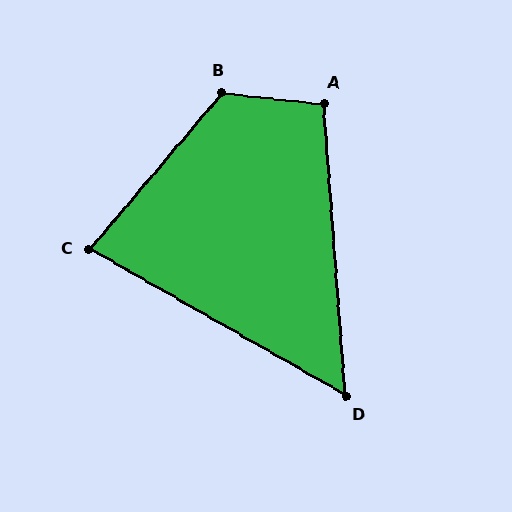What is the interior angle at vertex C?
Approximately 79 degrees (acute).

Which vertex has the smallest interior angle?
D, at approximately 56 degrees.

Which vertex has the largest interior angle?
B, at approximately 124 degrees.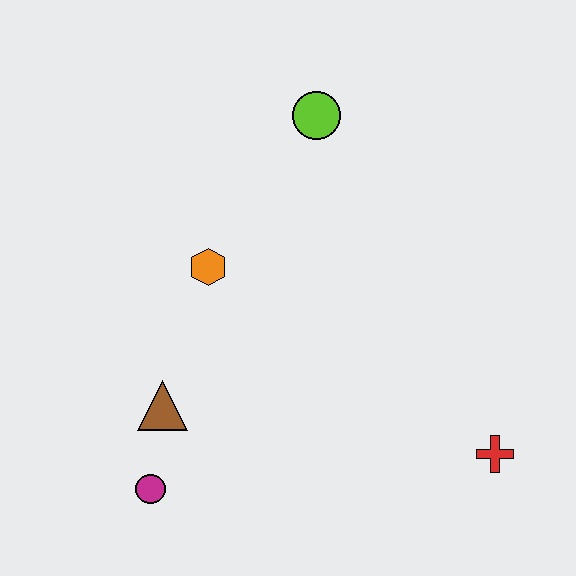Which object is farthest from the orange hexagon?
The red cross is farthest from the orange hexagon.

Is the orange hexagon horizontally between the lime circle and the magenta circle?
Yes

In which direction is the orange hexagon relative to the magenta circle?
The orange hexagon is above the magenta circle.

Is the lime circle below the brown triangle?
No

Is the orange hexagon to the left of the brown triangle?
No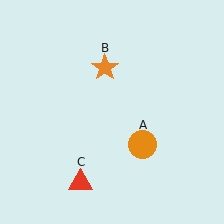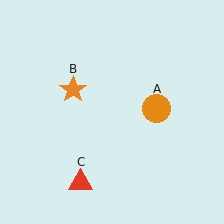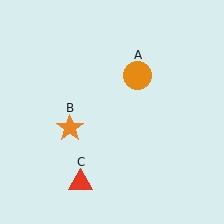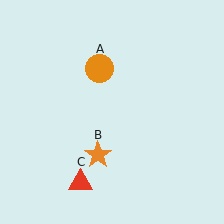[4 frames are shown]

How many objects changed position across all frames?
2 objects changed position: orange circle (object A), orange star (object B).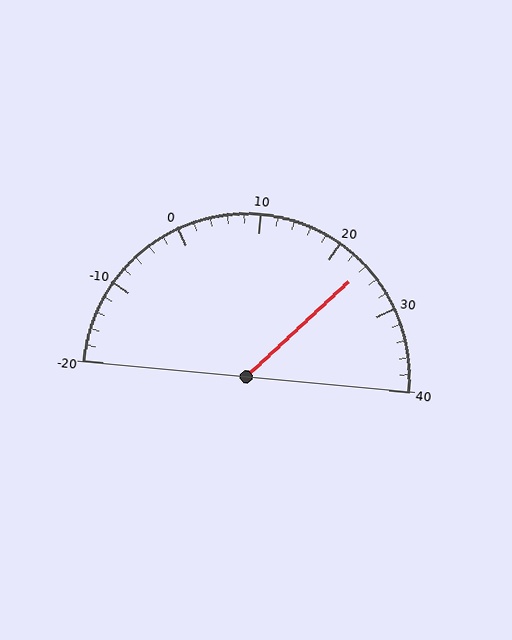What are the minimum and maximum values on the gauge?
The gauge ranges from -20 to 40.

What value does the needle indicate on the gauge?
The needle indicates approximately 24.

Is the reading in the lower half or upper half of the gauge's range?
The reading is in the upper half of the range (-20 to 40).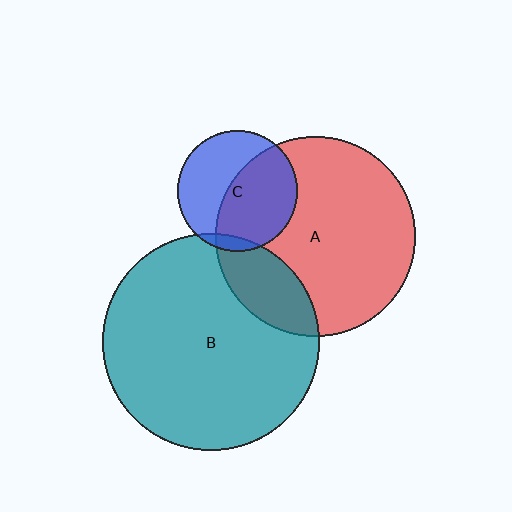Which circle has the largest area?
Circle B (teal).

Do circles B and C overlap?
Yes.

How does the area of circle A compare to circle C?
Approximately 2.7 times.